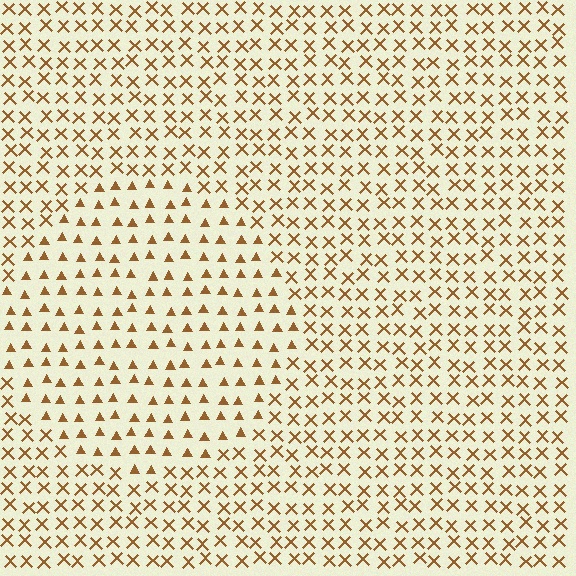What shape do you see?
I see a circle.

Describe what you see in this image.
The image is filled with small brown elements arranged in a uniform grid. A circle-shaped region contains triangles, while the surrounding area contains X marks. The boundary is defined purely by the change in element shape.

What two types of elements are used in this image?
The image uses triangles inside the circle region and X marks outside it.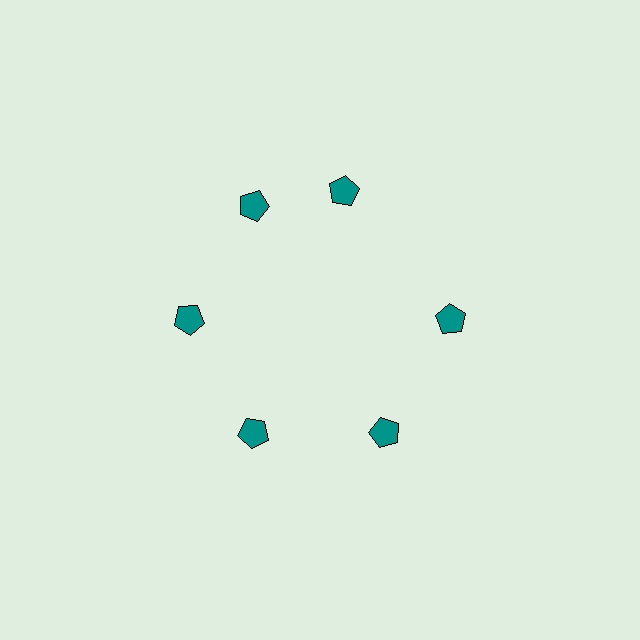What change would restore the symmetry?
The symmetry would be restored by rotating it back into even spacing with its neighbors so that all 6 pentagons sit at equal angles and equal distance from the center.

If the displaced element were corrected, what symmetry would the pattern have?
It would have 6-fold rotational symmetry — the pattern would map onto itself every 60 degrees.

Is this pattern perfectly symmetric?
No. The 6 teal pentagons are arranged in a ring, but one element near the 1 o'clock position is rotated out of alignment along the ring, breaking the 6-fold rotational symmetry.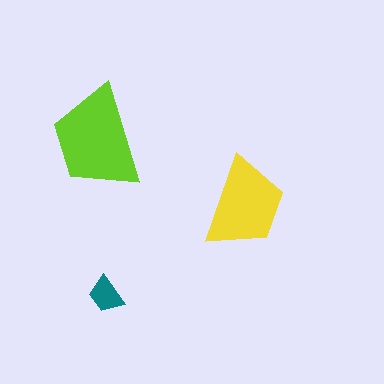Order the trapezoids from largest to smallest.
the lime one, the yellow one, the teal one.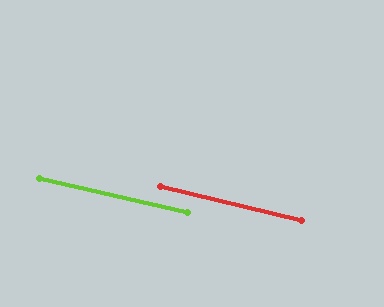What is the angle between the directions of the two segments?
Approximately 1 degree.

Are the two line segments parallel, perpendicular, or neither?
Parallel — their directions differ by only 0.9°.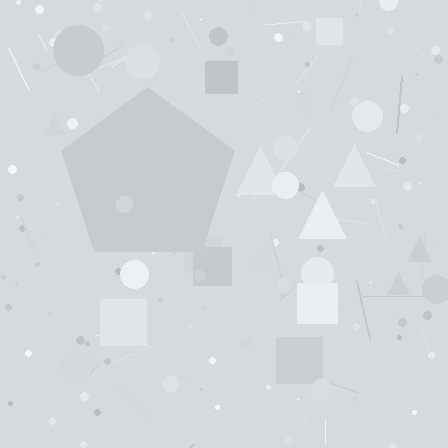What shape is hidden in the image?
A pentagon is hidden in the image.